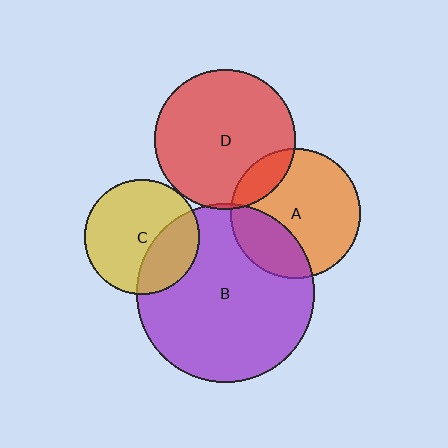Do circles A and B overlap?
Yes.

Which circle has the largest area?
Circle B (purple).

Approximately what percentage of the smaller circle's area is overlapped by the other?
Approximately 25%.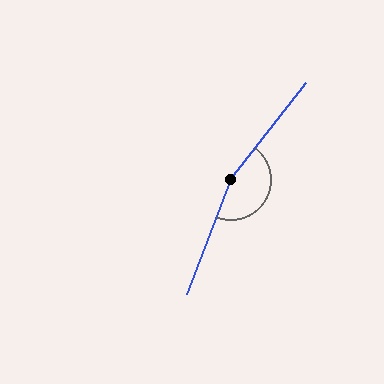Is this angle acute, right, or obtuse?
It is obtuse.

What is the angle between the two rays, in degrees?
Approximately 164 degrees.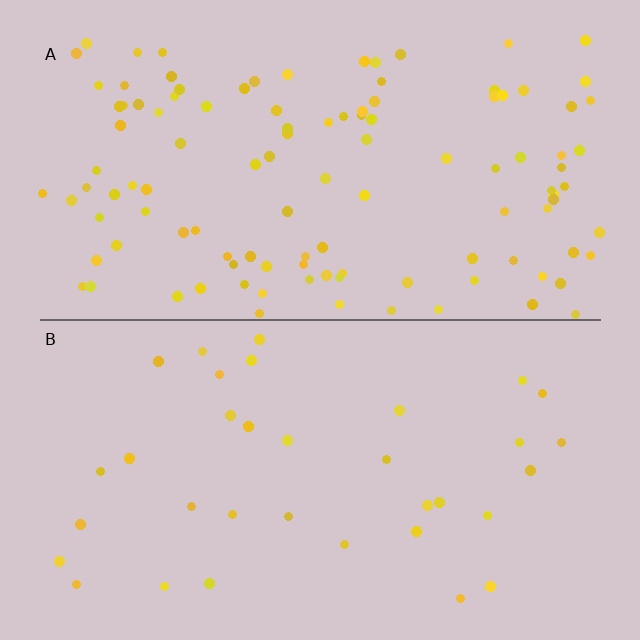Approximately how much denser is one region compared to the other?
Approximately 3.3× — region A over region B.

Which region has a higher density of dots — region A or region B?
A (the top).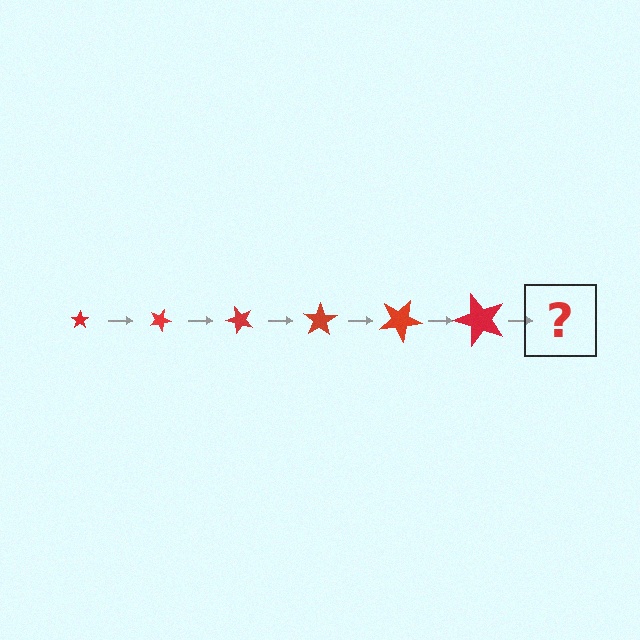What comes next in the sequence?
The next element should be a star, larger than the previous one and rotated 150 degrees from the start.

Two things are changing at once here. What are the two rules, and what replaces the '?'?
The two rules are that the star grows larger each step and it rotates 25 degrees each step. The '?' should be a star, larger than the previous one and rotated 150 degrees from the start.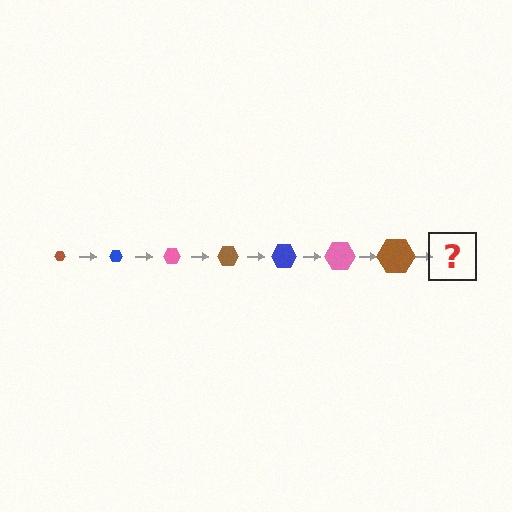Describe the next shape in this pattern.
It should be a blue hexagon, larger than the previous one.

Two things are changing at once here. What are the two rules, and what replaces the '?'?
The two rules are that the hexagon grows larger each step and the color cycles through brown, blue, and pink. The '?' should be a blue hexagon, larger than the previous one.